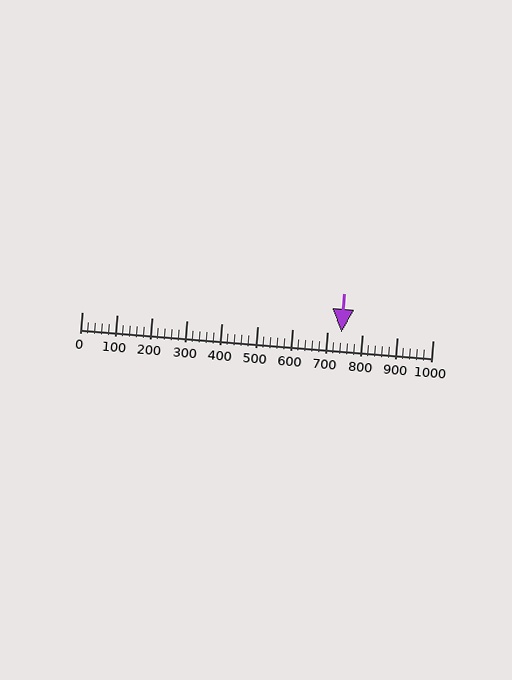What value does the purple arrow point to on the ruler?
The purple arrow points to approximately 741.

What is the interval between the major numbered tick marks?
The major tick marks are spaced 100 units apart.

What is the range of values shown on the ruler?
The ruler shows values from 0 to 1000.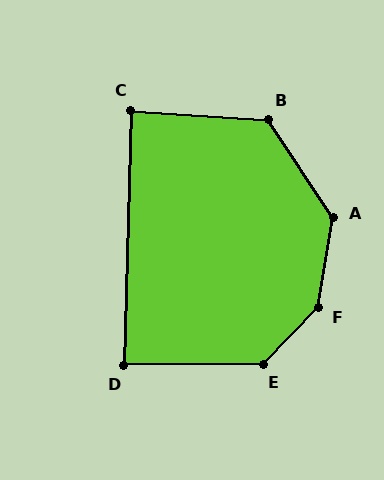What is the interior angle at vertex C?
Approximately 88 degrees (approximately right).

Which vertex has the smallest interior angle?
D, at approximately 88 degrees.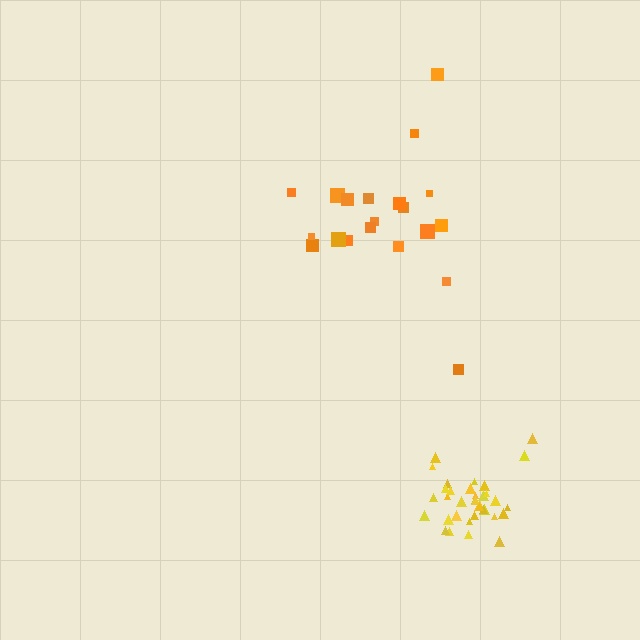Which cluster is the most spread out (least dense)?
Orange.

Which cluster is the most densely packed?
Yellow.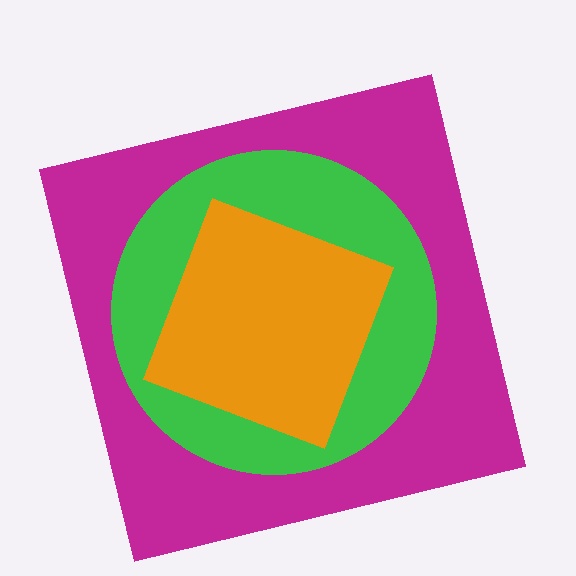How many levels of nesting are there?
3.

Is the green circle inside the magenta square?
Yes.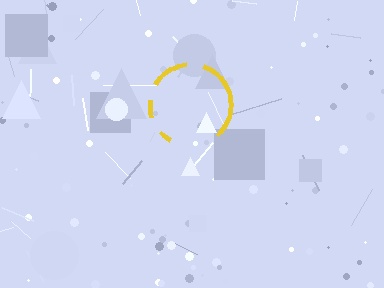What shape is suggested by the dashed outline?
The dashed outline suggests a circle.